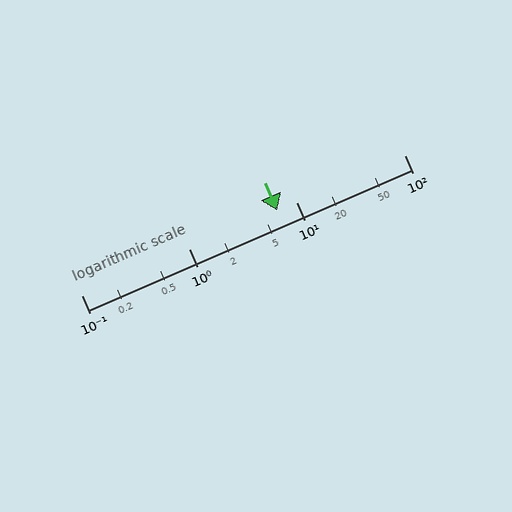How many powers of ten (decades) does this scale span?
The scale spans 3 decades, from 0.1 to 100.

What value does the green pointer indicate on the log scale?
The pointer indicates approximately 6.6.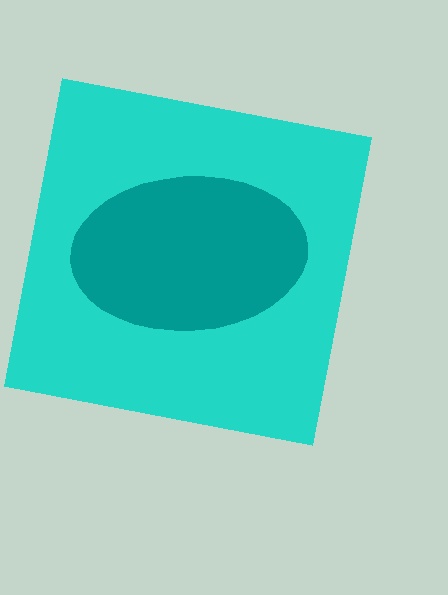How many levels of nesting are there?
2.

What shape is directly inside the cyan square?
The teal ellipse.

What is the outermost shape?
The cyan square.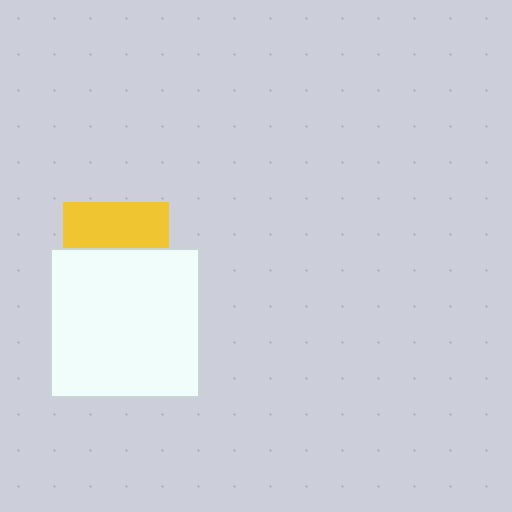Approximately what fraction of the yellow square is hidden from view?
Roughly 57% of the yellow square is hidden behind the white square.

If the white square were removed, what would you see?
You would see the complete yellow square.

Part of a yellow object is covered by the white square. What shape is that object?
It is a square.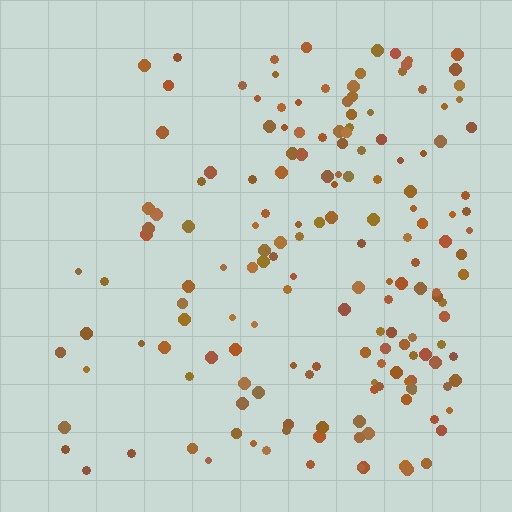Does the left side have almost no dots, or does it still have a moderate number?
Still a moderate number, just noticeably fewer than the right.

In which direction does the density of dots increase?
From left to right, with the right side densest.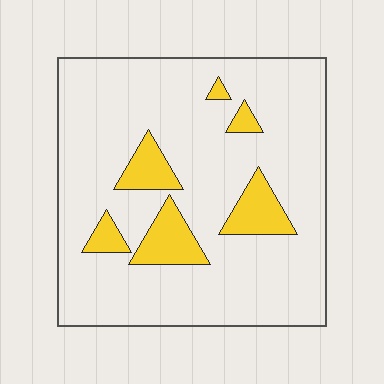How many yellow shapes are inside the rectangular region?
6.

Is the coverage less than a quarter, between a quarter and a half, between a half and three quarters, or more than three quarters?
Less than a quarter.